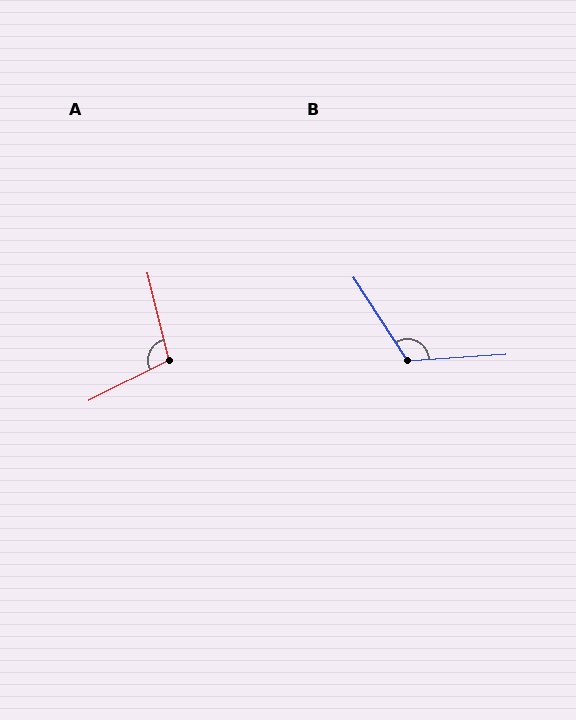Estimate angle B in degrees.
Approximately 119 degrees.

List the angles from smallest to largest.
A (103°), B (119°).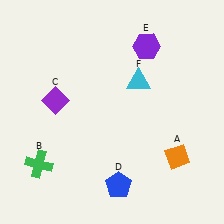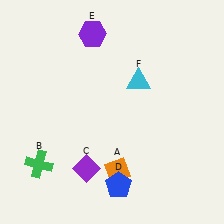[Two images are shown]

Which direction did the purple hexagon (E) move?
The purple hexagon (E) moved left.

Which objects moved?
The objects that moved are: the orange diamond (A), the purple diamond (C), the purple hexagon (E).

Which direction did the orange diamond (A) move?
The orange diamond (A) moved left.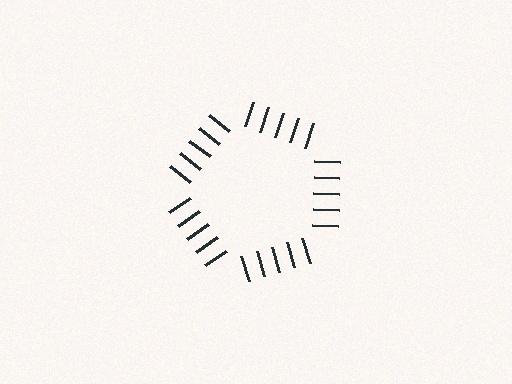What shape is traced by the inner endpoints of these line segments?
An illusory pentagon — the line segments terminate on its edges but no continuous stroke is drawn.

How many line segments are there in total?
25 — 5 along each of the 5 edges.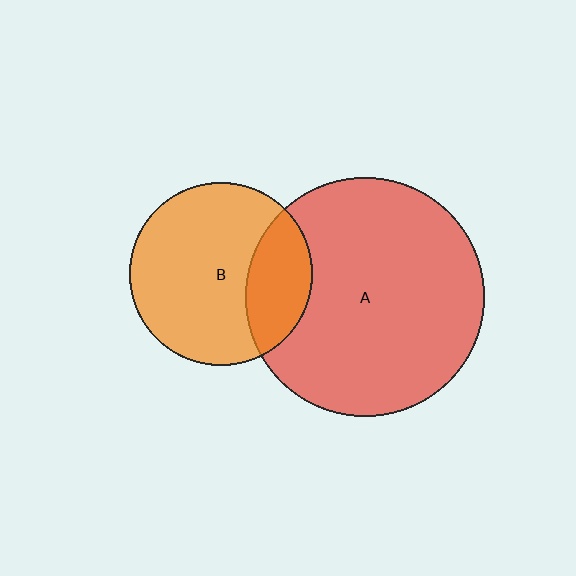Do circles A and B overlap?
Yes.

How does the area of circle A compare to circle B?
Approximately 1.7 times.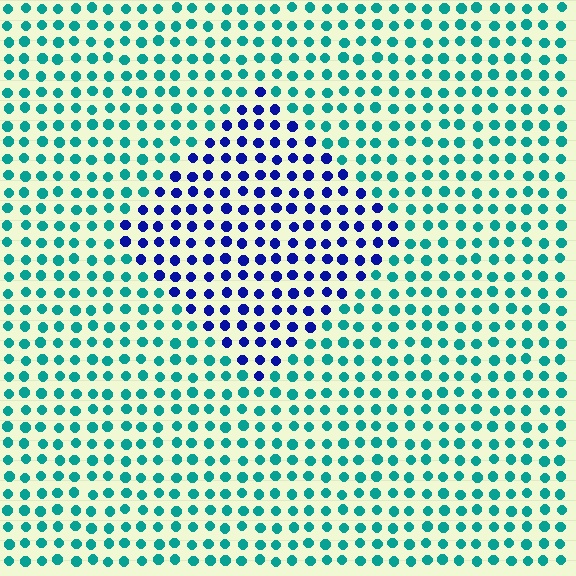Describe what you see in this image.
The image is filled with small teal elements in a uniform arrangement. A diamond-shaped region is visible where the elements are tinted to a slightly different hue, forming a subtle color boundary.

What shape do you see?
I see a diamond.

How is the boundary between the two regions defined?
The boundary is defined purely by a slight shift in hue (about 62 degrees). Spacing, size, and orientation are identical on both sides.